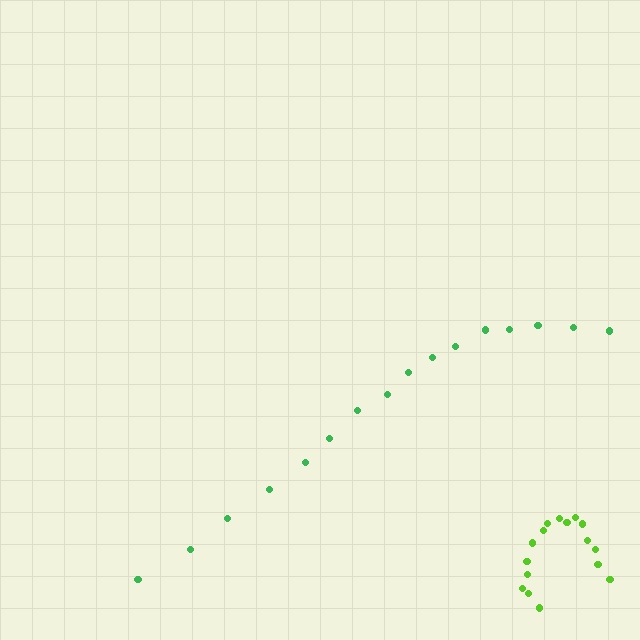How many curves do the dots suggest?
There are 2 distinct paths.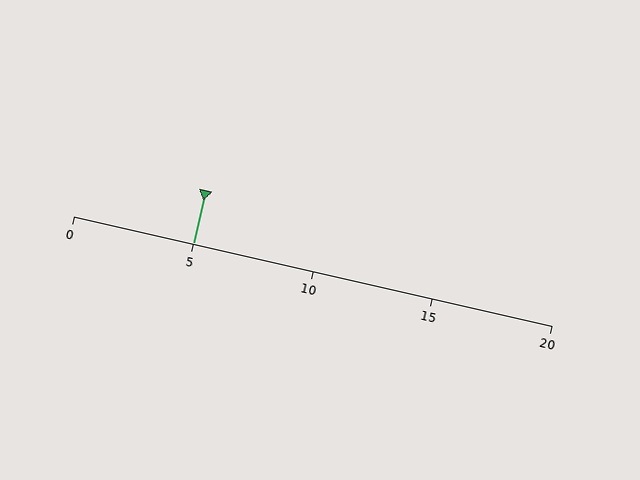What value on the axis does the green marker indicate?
The marker indicates approximately 5.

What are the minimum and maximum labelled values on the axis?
The axis runs from 0 to 20.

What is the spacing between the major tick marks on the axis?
The major ticks are spaced 5 apart.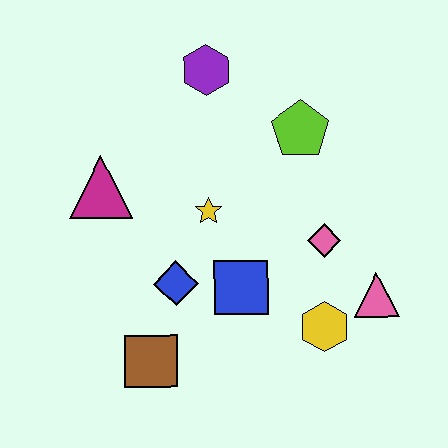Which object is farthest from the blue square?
The purple hexagon is farthest from the blue square.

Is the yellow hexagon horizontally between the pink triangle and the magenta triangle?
Yes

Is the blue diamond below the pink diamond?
Yes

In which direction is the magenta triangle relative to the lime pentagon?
The magenta triangle is to the left of the lime pentagon.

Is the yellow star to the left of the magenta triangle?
No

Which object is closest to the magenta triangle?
The yellow star is closest to the magenta triangle.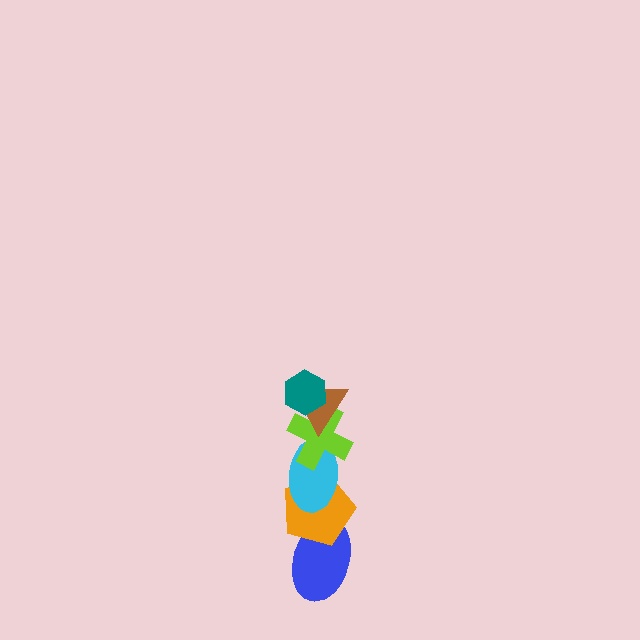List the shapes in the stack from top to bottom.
From top to bottom: the teal hexagon, the brown triangle, the lime cross, the cyan ellipse, the orange pentagon, the blue ellipse.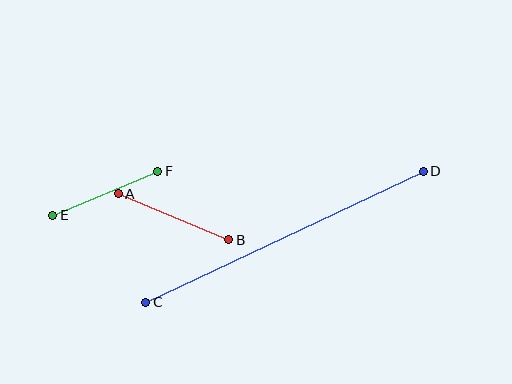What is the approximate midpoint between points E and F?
The midpoint is at approximately (105, 193) pixels.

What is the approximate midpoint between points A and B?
The midpoint is at approximately (173, 217) pixels.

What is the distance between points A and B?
The distance is approximately 119 pixels.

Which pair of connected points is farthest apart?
Points C and D are farthest apart.